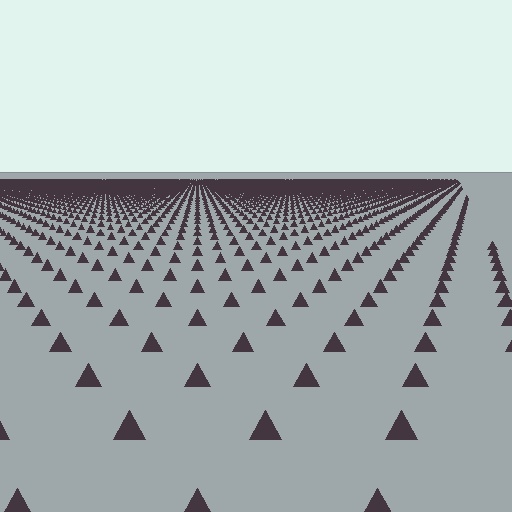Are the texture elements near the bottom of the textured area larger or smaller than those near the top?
Larger. Near the bottom, elements are closer to the viewer and appear at a bigger on-screen size.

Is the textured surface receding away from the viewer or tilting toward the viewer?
The surface is receding away from the viewer. Texture elements get smaller and denser toward the top.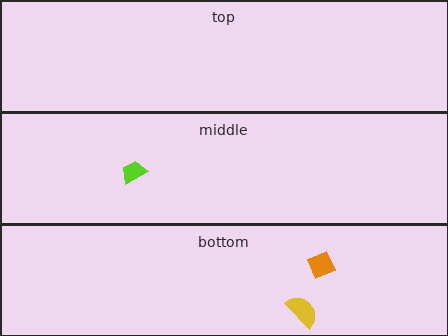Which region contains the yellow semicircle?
The bottom region.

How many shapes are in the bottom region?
2.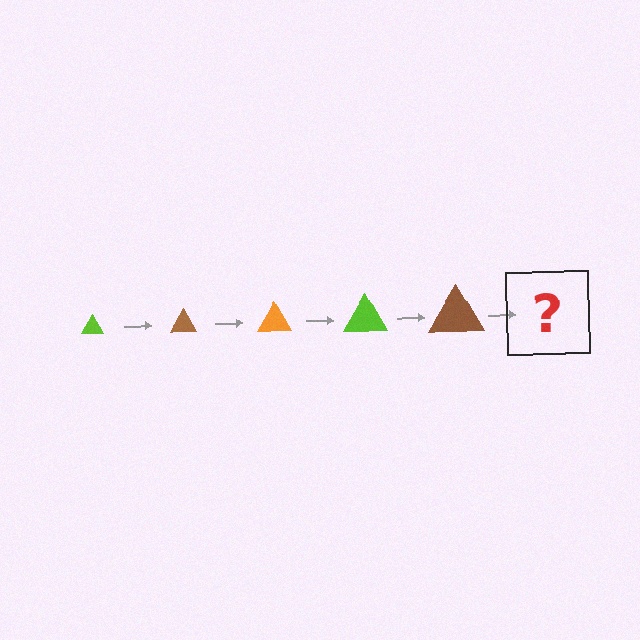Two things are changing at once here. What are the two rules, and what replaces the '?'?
The two rules are that the triangle grows larger each step and the color cycles through lime, brown, and orange. The '?' should be an orange triangle, larger than the previous one.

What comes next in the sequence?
The next element should be an orange triangle, larger than the previous one.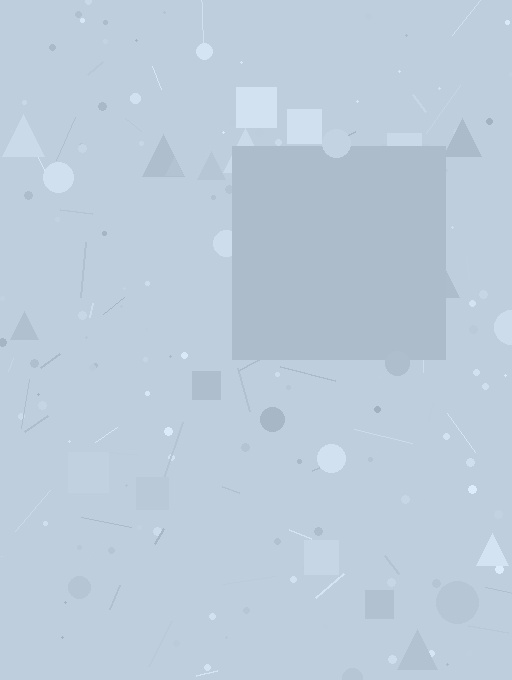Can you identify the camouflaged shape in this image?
The camouflaged shape is a square.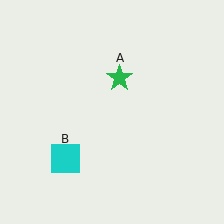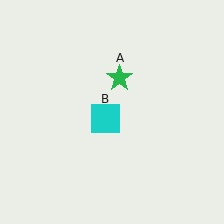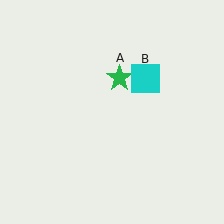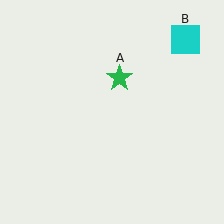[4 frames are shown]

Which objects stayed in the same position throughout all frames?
Green star (object A) remained stationary.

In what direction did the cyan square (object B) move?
The cyan square (object B) moved up and to the right.